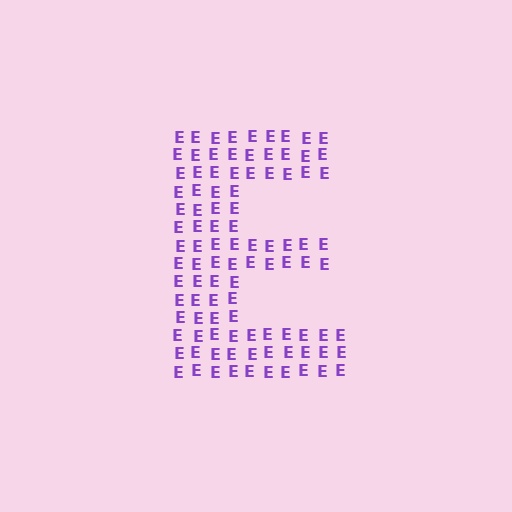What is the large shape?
The large shape is the letter E.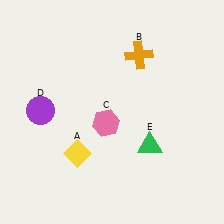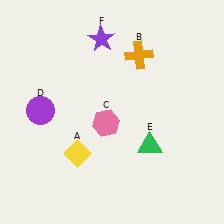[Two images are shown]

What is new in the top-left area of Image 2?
A purple star (F) was added in the top-left area of Image 2.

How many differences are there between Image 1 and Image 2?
There is 1 difference between the two images.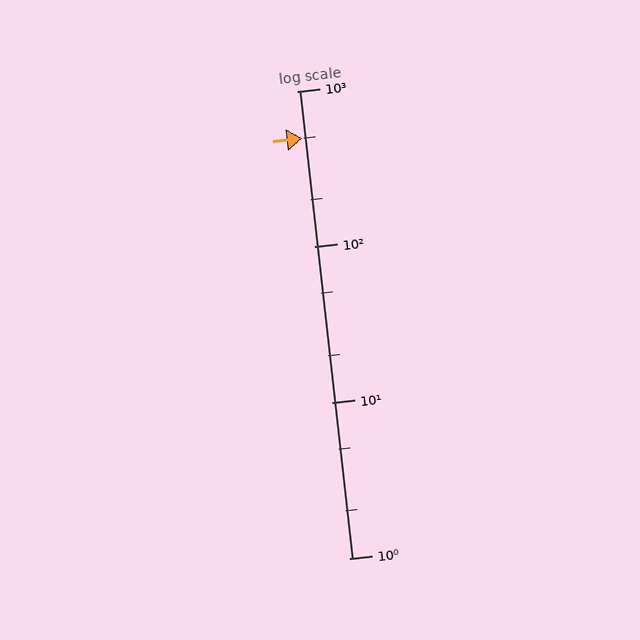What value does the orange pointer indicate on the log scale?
The pointer indicates approximately 500.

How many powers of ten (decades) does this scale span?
The scale spans 3 decades, from 1 to 1000.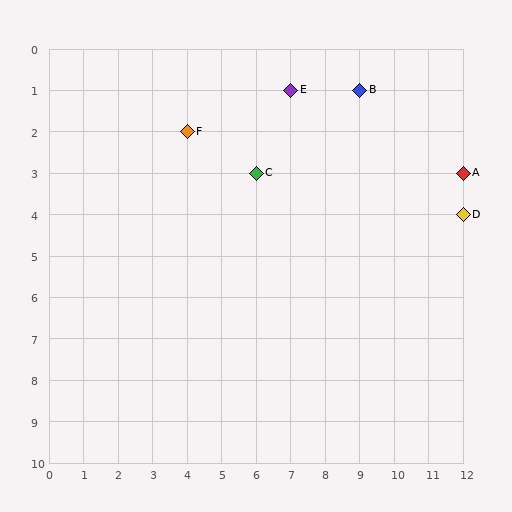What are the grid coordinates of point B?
Point B is at grid coordinates (9, 1).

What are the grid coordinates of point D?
Point D is at grid coordinates (12, 4).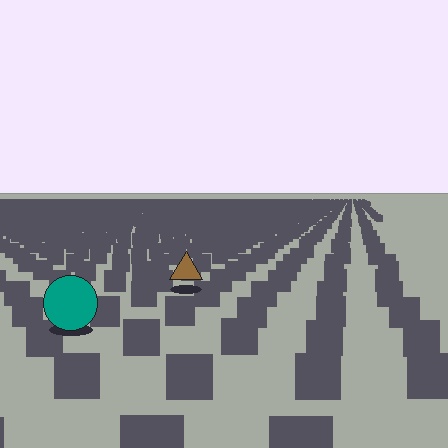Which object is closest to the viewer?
The teal circle is closest. The texture marks near it are larger and more spread out.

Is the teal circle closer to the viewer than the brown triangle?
Yes. The teal circle is closer — you can tell from the texture gradient: the ground texture is coarser near it.